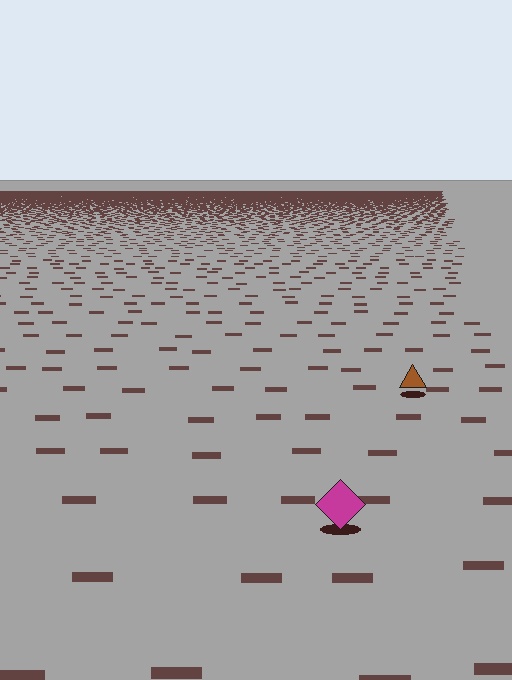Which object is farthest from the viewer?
The brown triangle is farthest from the viewer. It appears smaller and the ground texture around it is denser.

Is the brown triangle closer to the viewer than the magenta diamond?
No. The magenta diamond is closer — you can tell from the texture gradient: the ground texture is coarser near it.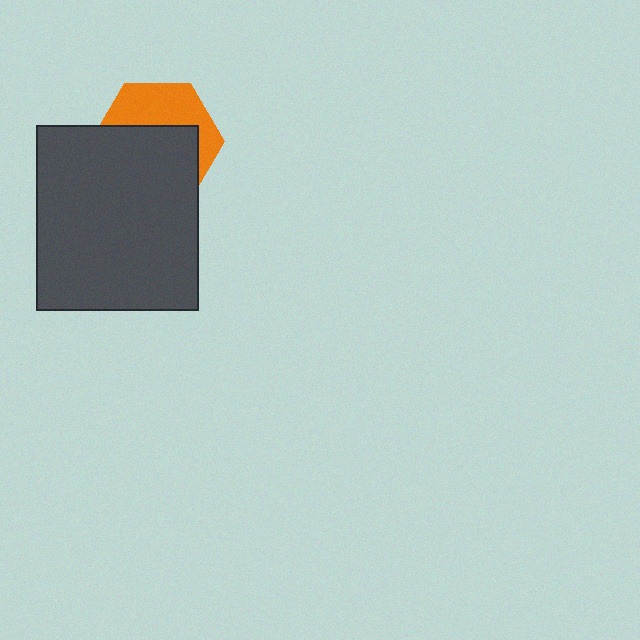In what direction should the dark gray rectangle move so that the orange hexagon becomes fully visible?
The dark gray rectangle should move down. That is the shortest direction to clear the overlap and leave the orange hexagon fully visible.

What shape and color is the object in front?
The object in front is a dark gray rectangle.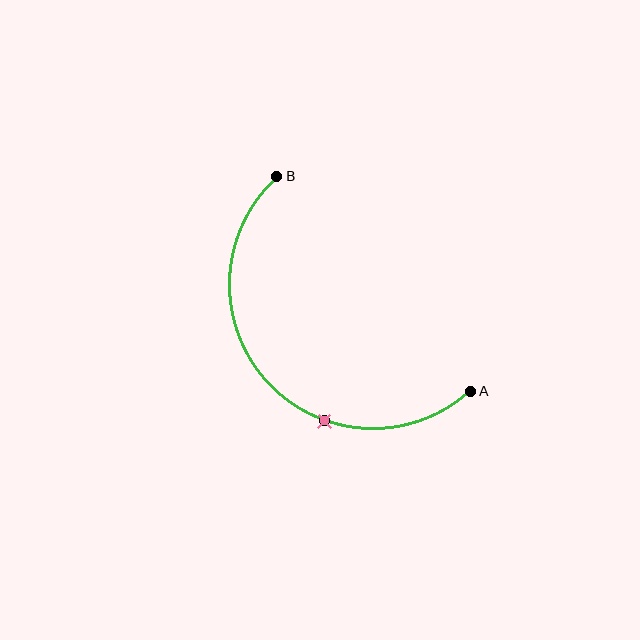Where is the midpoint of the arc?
The arc midpoint is the point on the curve farthest from the straight line joining A and B. It sits below and to the left of that line.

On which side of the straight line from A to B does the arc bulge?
The arc bulges below and to the left of the straight line connecting A and B.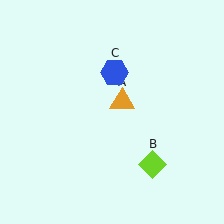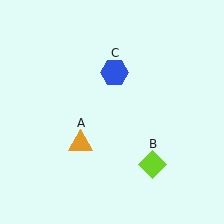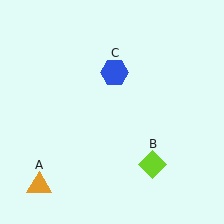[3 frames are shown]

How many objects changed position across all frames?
1 object changed position: orange triangle (object A).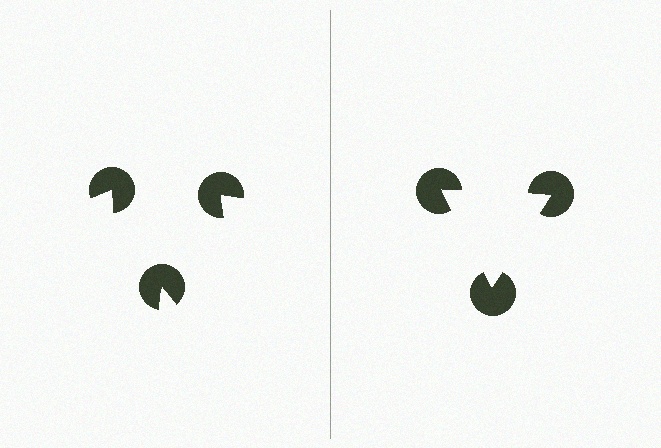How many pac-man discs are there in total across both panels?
6 — 3 on each side.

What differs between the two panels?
The pac-man discs are positioned identically on both sides; only the wedge orientations differ. On the right they align to a triangle; on the left they are misaligned.